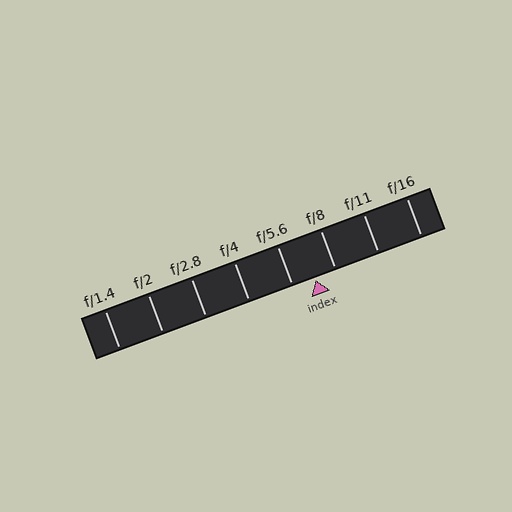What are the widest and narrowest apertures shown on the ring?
The widest aperture shown is f/1.4 and the narrowest is f/16.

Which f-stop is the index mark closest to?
The index mark is closest to f/8.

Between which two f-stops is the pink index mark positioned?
The index mark is between f/5.6 and f/8.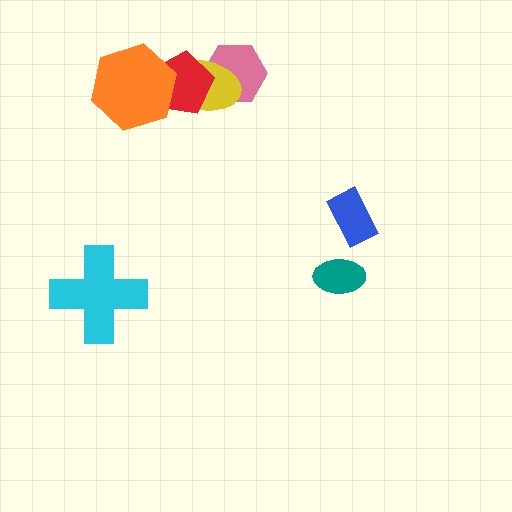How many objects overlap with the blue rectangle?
0 objects overlap with the blue rectangle.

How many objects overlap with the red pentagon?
3 objects overlap with the red pentagon.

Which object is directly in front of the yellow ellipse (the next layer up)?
The red pentagon is directly in front of the yellow ellipse.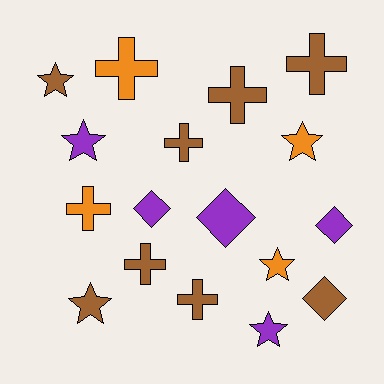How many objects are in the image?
There are 17 objects.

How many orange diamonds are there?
There are no orange diamonds.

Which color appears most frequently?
Brown, with 8 objects.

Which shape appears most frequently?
Cross, with 7 objects.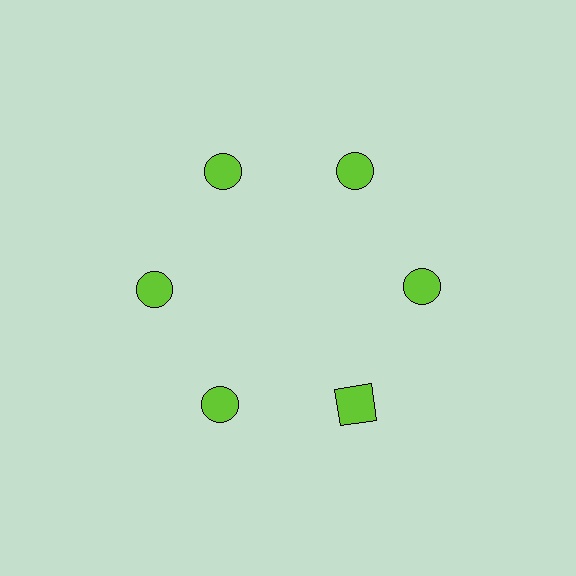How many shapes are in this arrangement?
There are 6 shapes arranged in a ring pattern.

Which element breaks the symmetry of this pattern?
The lime square at roughly the 5 o'clock position breaks the symmetry. All other shapes are lime circles.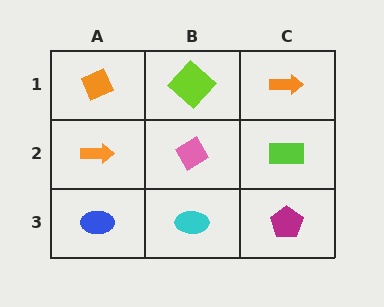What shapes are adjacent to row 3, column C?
A lime rectangle (row 2, column C), a cyan ellipse (row 3, column B).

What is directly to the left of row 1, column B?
An orange diamond.